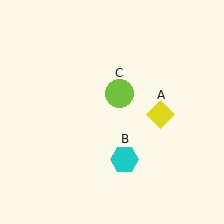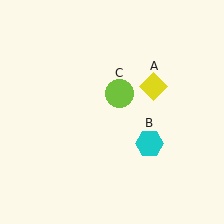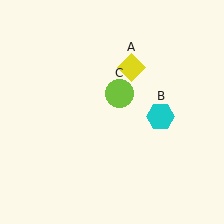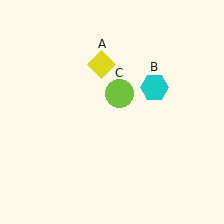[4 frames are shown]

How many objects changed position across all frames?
2 objects changed position: yellow diamond (object A), cyan hexagon (object B).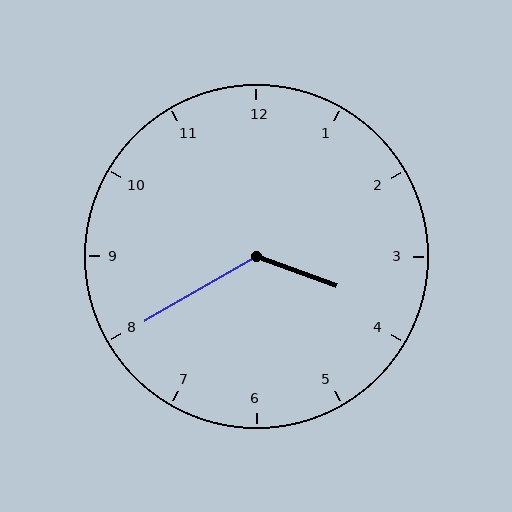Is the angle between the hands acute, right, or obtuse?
It is obtuse.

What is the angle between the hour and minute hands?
Approximately 130 degrees.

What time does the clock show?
3:40.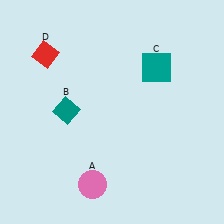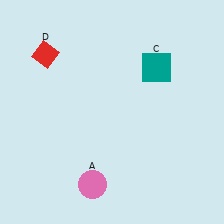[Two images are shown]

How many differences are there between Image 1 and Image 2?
There is 1 difference between the two images.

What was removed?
The teal diamond (B) was removed in Image 2.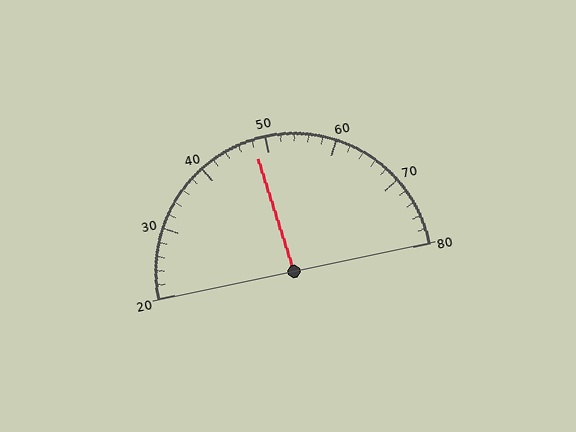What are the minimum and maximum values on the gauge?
The gauge ranges from 20 to 80.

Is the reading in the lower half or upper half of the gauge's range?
The reading is in the lower half of the range (20 to 80).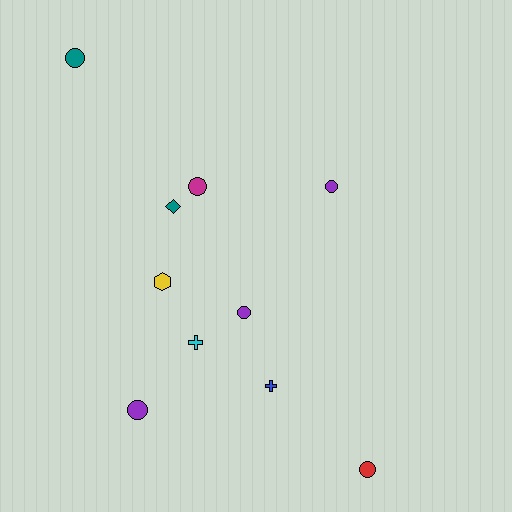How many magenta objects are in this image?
There is 1 magenta object.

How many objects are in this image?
There are 10 objects.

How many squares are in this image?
There are no squares.